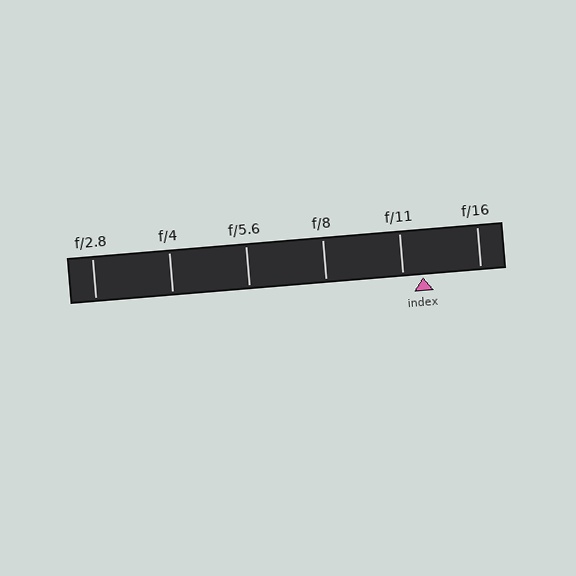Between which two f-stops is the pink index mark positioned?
The index mark is between f/11 and f/16.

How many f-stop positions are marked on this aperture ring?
There are 6 f-stop positions marked.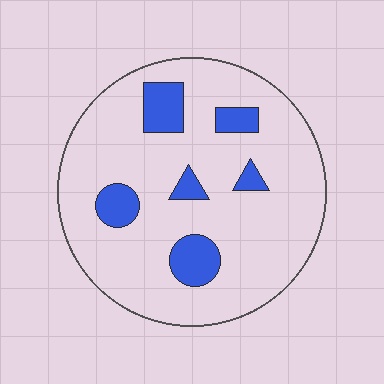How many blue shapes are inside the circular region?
6.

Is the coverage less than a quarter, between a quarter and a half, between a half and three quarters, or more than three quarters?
Less than a quarter.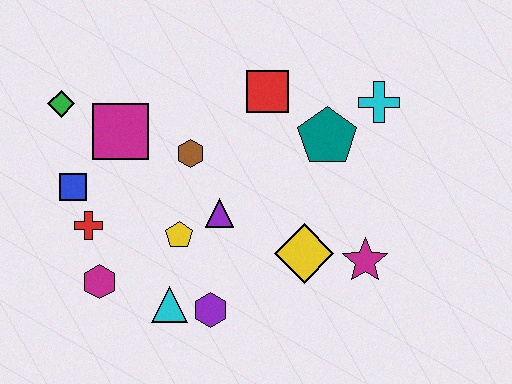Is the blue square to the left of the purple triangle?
Yes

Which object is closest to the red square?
The teal pentagon is closest to the red square.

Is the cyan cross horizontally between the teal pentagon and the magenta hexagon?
No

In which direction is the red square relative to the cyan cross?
The red square is to the left of the cyan cross.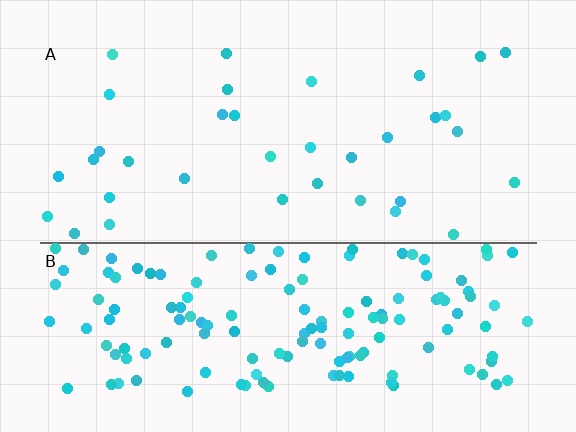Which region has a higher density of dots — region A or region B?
B (the bottom).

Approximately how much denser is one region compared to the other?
Approximately 4.4× — region B over region A.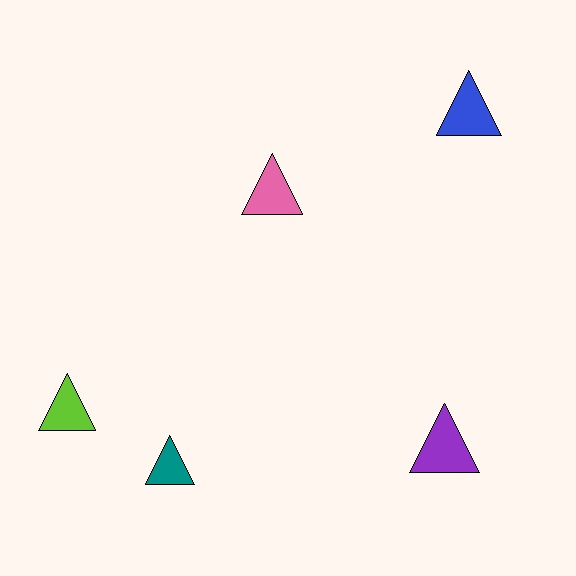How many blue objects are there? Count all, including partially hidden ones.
There is 1 blue object.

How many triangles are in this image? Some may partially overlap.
There are 5 triangles.